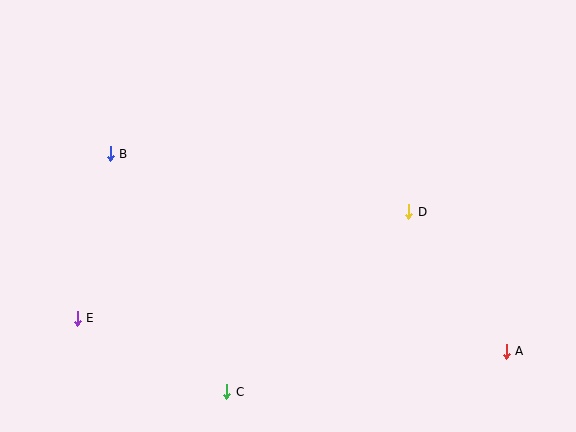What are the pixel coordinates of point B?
Point B is at (110, 154).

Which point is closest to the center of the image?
Point D at (409, 212) is closest to the center.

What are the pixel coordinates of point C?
Point C is at (227, 392).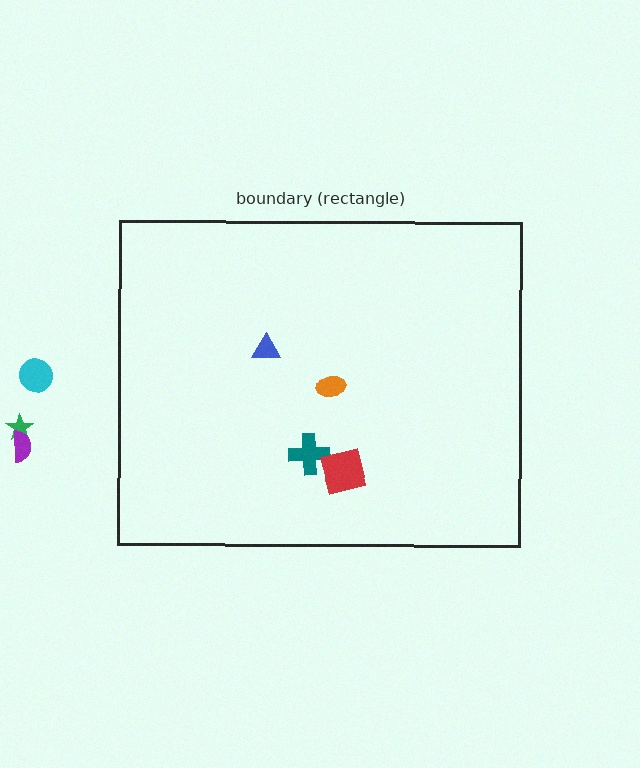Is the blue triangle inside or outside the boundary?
Inside.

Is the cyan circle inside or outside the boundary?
Outside.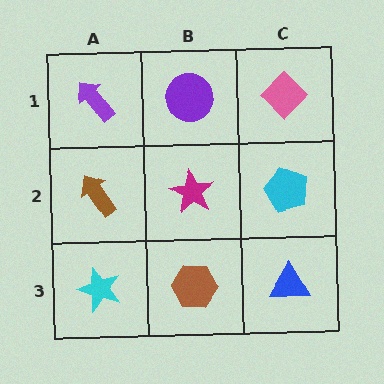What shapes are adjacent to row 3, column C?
A cyan pentagon (row 2, column C), a brown hexagon (row 3, column B).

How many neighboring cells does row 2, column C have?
3.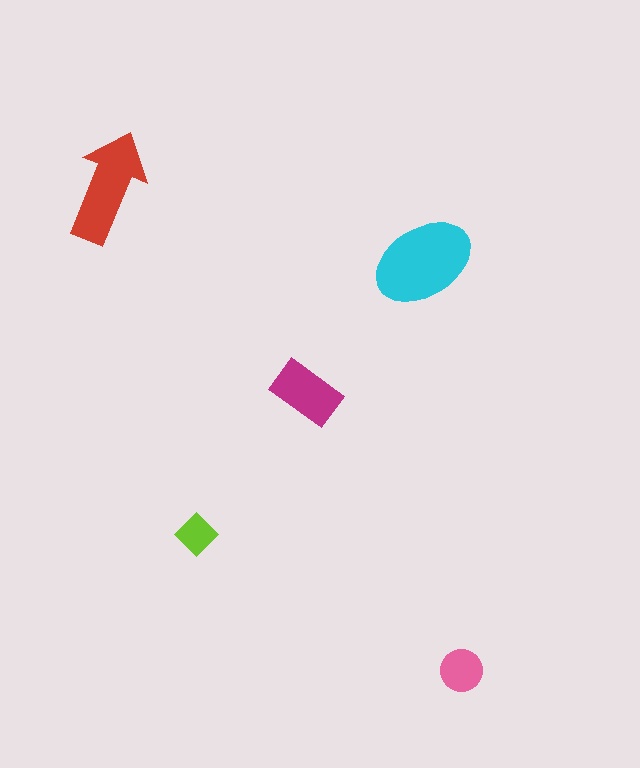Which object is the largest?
The cyan ellipse.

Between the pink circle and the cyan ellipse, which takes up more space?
The cyan ellipse.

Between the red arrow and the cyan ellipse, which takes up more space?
The cyan ellipse.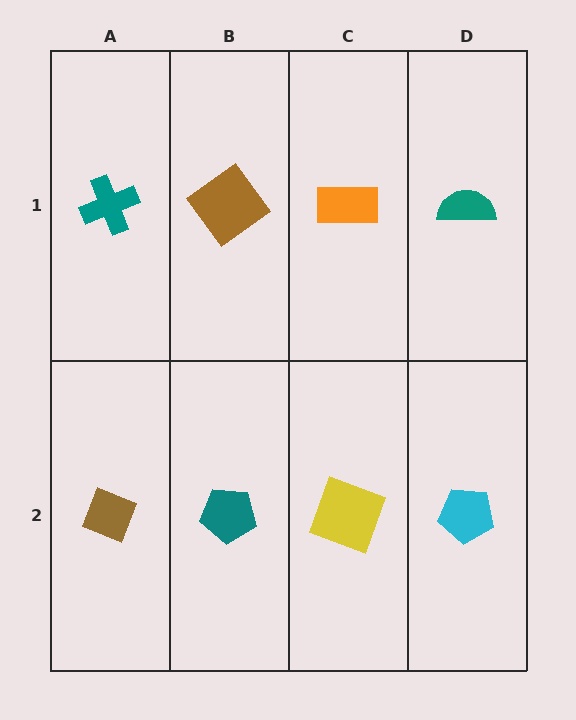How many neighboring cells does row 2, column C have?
3.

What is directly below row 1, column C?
A yellow square.